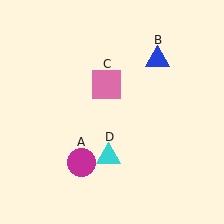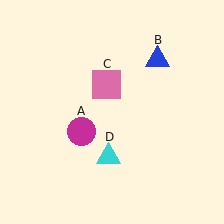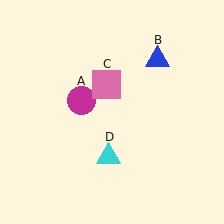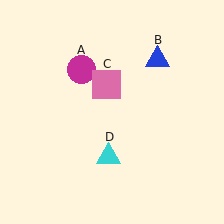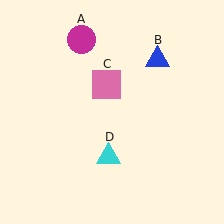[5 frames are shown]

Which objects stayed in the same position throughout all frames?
Blue triangle (object B) and pink square (object C) and cyan triangle (object D) remained stationary.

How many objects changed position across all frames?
1 object changed position: magenta circle (object A).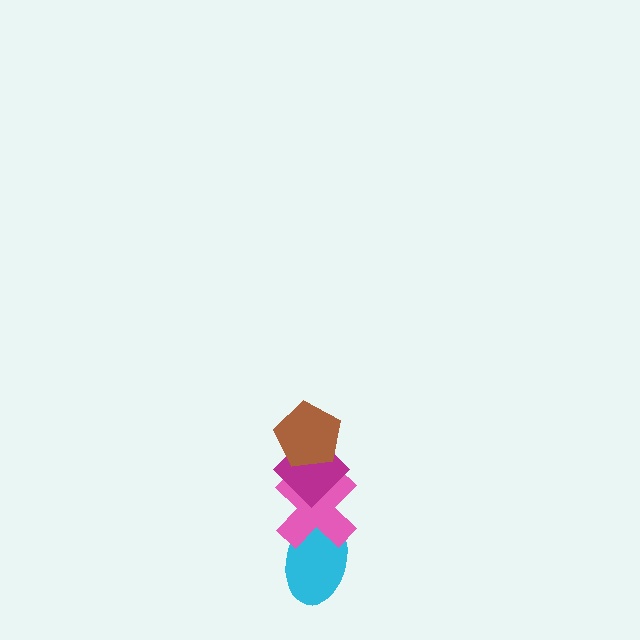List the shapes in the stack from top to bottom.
From top to bottom: the brown pentagon, the magenta diamond, the pink cross, the cyan ellipse.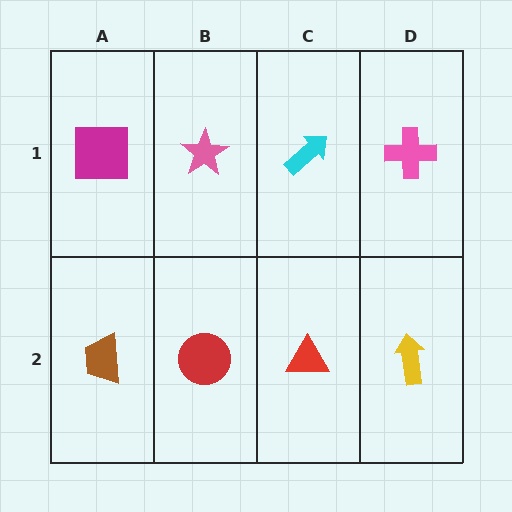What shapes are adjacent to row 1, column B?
A red circle (row 2, column B), a magenta square (row 1, column A), a cyan arrow (row 1, column C).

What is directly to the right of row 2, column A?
A red circle.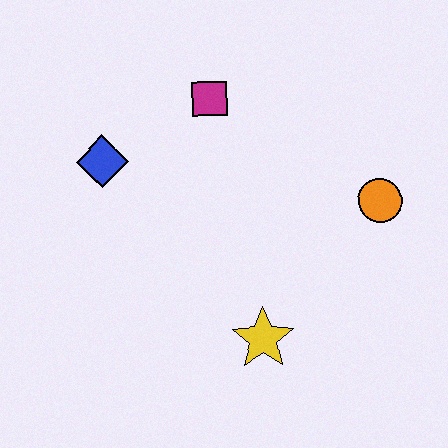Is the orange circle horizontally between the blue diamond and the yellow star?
No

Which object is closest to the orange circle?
The yellow star is closest to the orange circle.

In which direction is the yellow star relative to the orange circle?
The yellow star is below the orange circle.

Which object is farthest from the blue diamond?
The orange circle is farthest from the blue diamond.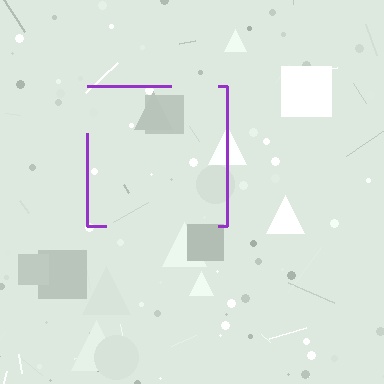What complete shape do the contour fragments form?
The contour fragments form a square.